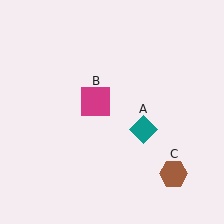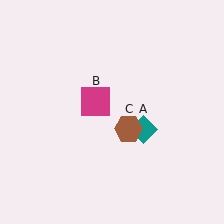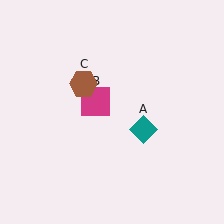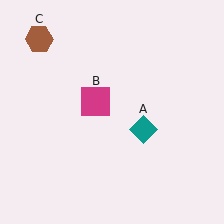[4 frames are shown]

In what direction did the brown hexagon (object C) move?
The brown hexagon (object C) moved up and to the left.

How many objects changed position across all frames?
1 object changed position: brown hexagon (object C).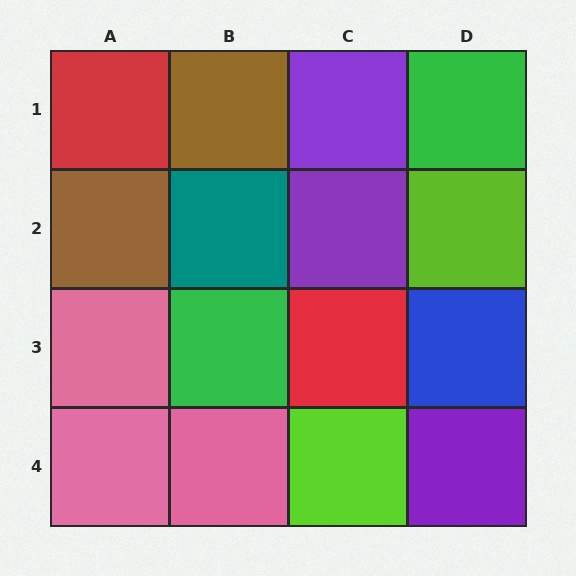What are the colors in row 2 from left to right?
Brown, teal, purple, lime.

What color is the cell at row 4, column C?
Lime.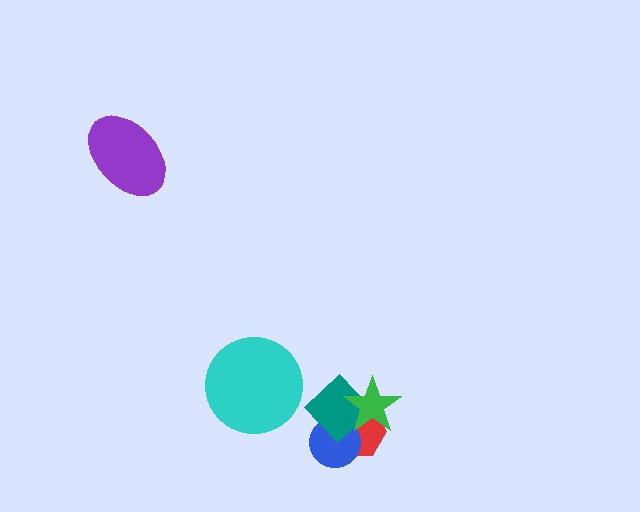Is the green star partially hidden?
No, no other shape covers it.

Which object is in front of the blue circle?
The teal diamond is in front of the blue circle.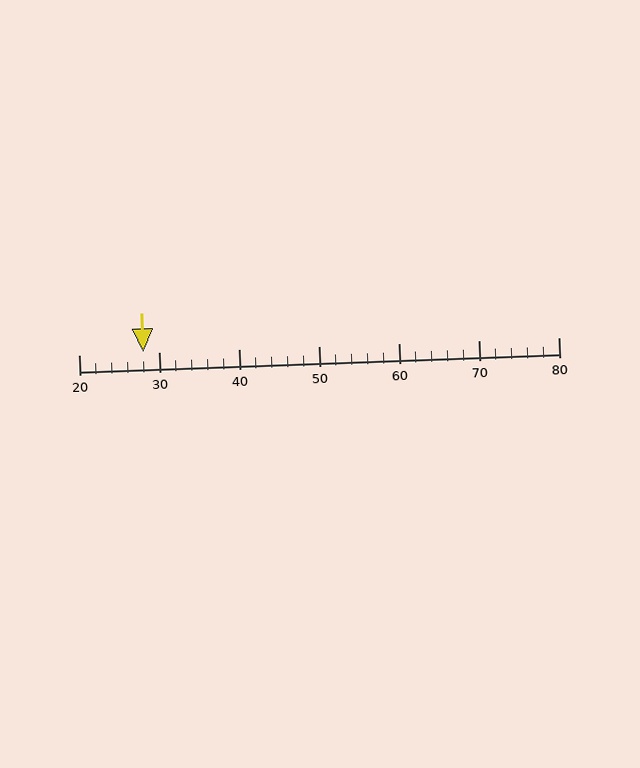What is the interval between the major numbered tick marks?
The major tick marks are spaced 10 units apart.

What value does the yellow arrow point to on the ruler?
The yellow arrow points to approximately 28.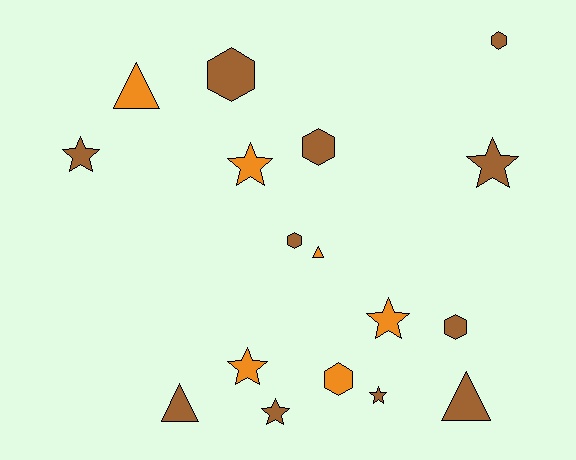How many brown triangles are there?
There are 2 brown triangles.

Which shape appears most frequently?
Star, with 7 objects.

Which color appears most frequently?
Brown, with 11 objects.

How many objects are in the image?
There are 17 objects.